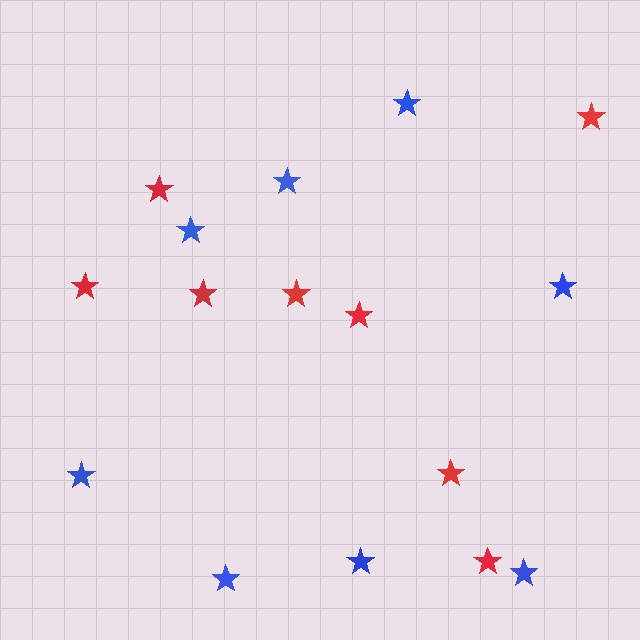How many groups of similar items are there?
There are 2 groups: one group of red stars (8) and one group of blue stars (8).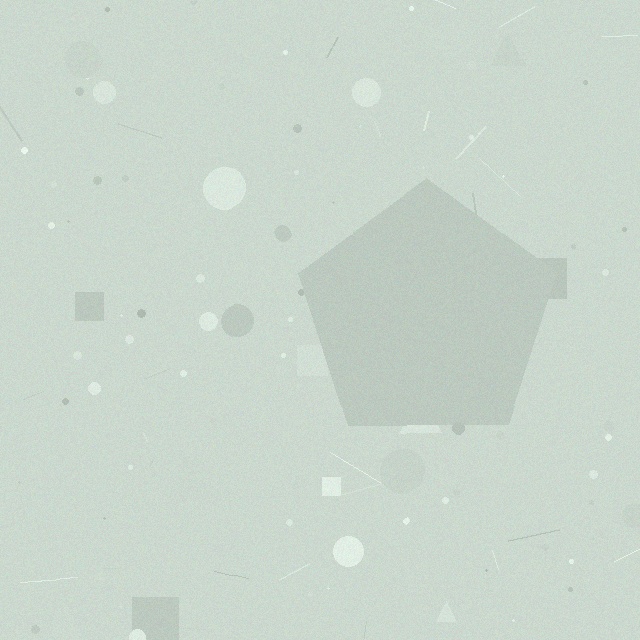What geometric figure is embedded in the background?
A pentagon is embedded in the background.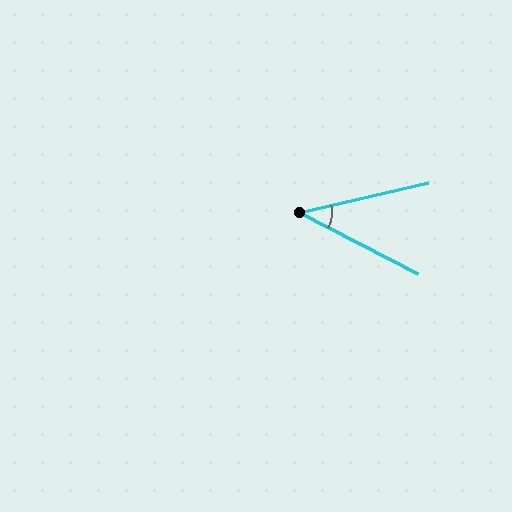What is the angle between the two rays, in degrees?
Approximately 40 degrees.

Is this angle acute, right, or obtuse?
It is acute.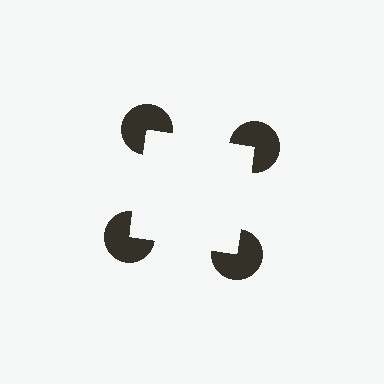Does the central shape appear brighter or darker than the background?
It typically appears slightly brighter than the background, even though no actual brightness change is drawn.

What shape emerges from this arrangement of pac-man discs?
An illusory square — its edges are inferred from the aligned wedge cuts in the pac-man discs, not physically drawn.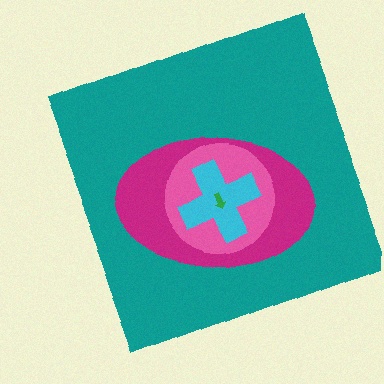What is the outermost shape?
The teal square.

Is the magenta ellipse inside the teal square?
Yes.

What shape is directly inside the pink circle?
The cyan cross.